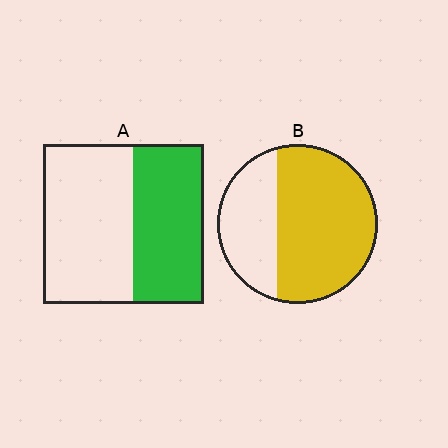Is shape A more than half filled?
No.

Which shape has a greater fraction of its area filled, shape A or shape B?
Shape B.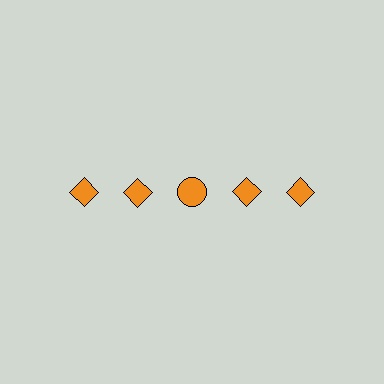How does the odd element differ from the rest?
It has a different shape: circle instead of diamond.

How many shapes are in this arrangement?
There are 5 shapes arranged in a grid pattern.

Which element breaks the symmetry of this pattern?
The orange circle in the top row, center column breaks the symmetry. All other shapes are orange diamonds.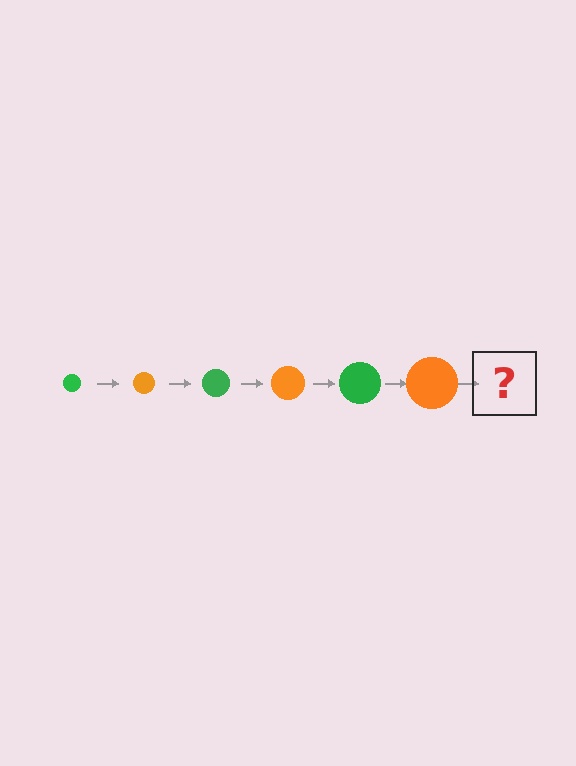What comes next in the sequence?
The next element should be a green circle, larger than the previous one.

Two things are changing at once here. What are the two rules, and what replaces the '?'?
The two rules are that the circle grows larger each step and the color cycles through green and orange. The '?' should be a green circle, larger than the previous one.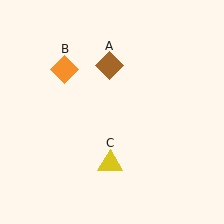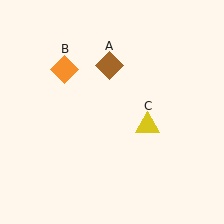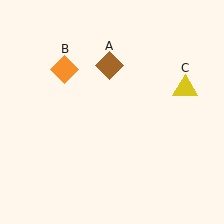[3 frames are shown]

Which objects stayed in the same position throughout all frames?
Brown diamond (object A) and orange diamond (object B) remained stationary.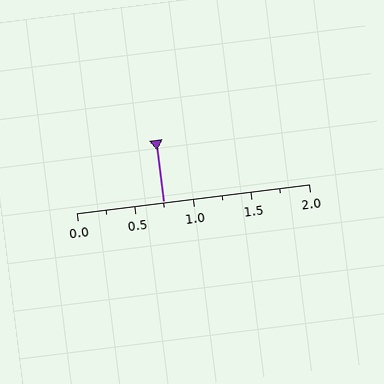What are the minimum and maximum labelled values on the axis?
The axis runs from 0.0 to 2.0.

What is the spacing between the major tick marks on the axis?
The major ticks are spaced 0.5 apart.